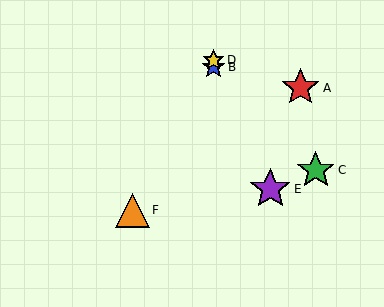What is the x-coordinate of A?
Object A is at x≈301.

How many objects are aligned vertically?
2 objects (B, D) are aligned vertically.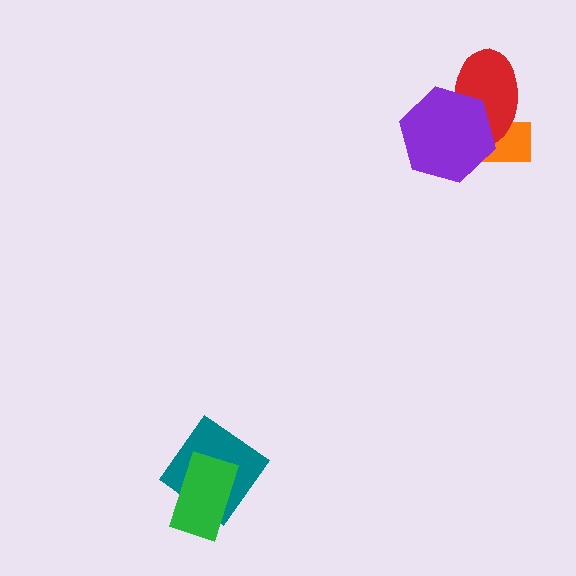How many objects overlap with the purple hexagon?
2 objects overlap with the purple hexagon.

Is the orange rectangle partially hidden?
Yes, it is partially covered by another shape.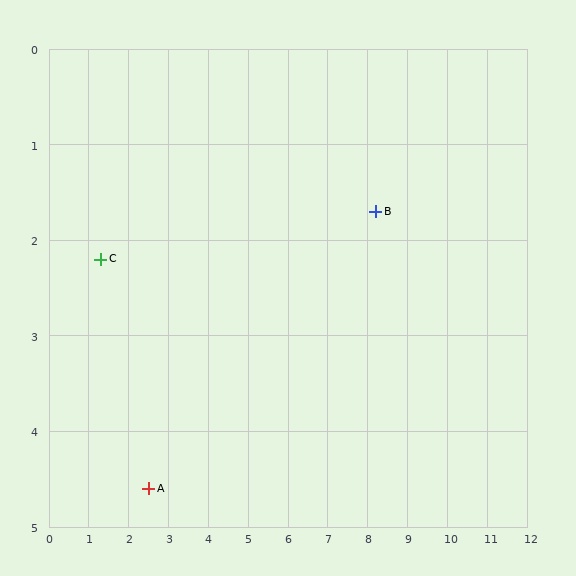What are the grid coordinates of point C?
Point C is at approximately (1.3, 2.2).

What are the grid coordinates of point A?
Point A is at approximately (2.5, 4.6).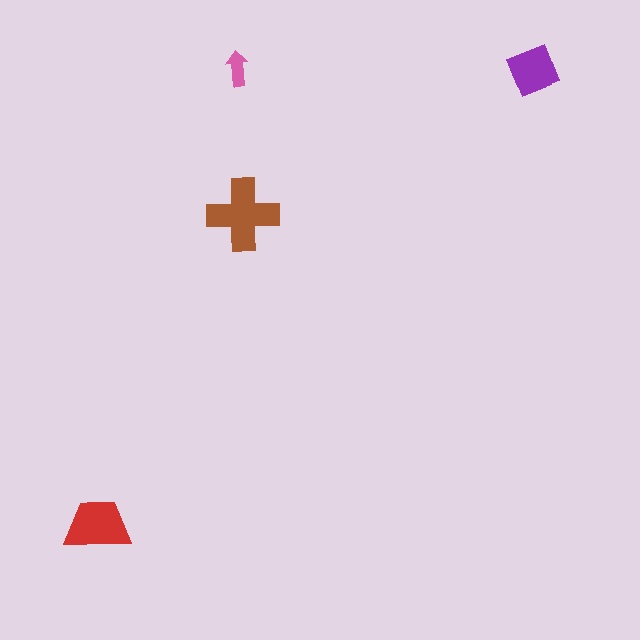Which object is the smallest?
The pink arrow.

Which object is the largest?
The brown cross.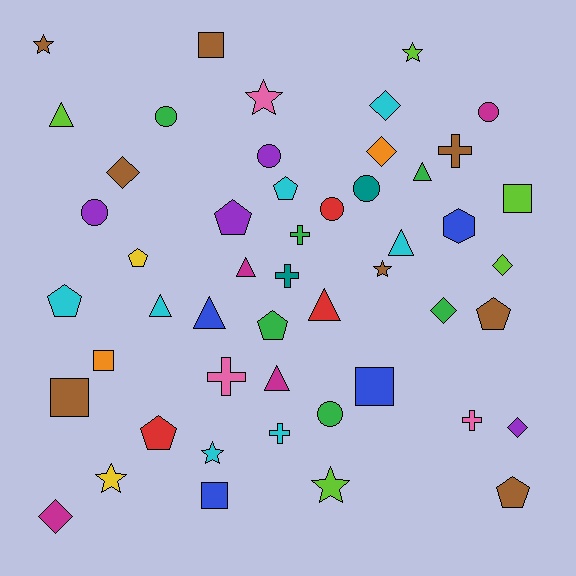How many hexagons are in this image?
There is 1 hexagon.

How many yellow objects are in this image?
There are 2 yellow objects.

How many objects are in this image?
There are 50 objects.